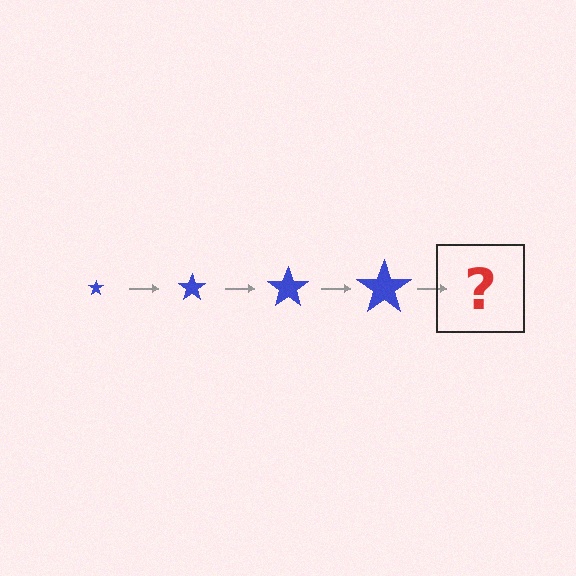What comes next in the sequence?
The next element should be a blue star, larger than the previous one.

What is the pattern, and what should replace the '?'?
The pattern is that the star gets progressively larger each step. The '?' should be a blue star, larger than the previous one.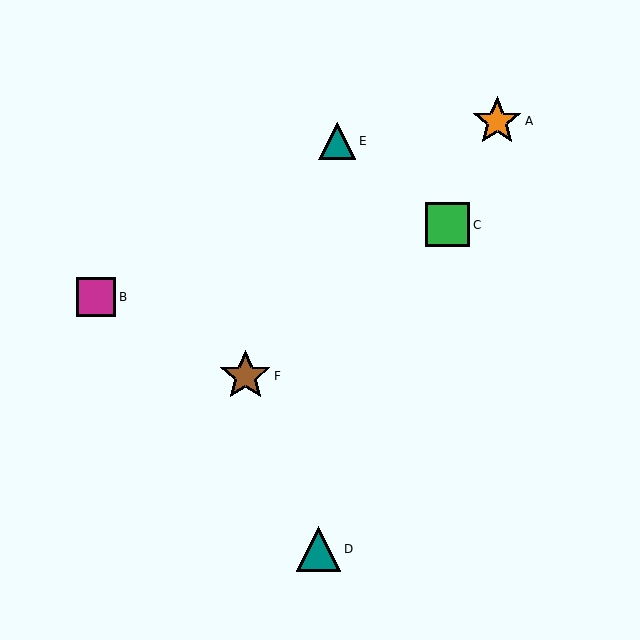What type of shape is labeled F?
Shape F is a brown star.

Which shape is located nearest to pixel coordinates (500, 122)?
The orange star (labeled A) at (497, 121) is nearest to that location.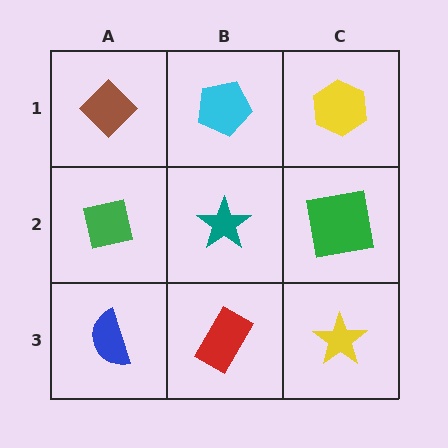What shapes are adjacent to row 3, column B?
A teal star (row 2, column B), a blue semicircle (row 3, column A), a yellow star (row 3, column C).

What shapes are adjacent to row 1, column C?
A green square (row 2, column C), a cyan pentagon (row 1, column B).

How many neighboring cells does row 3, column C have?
2.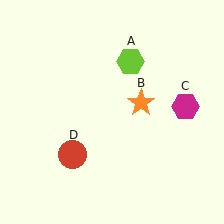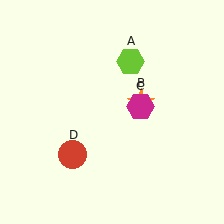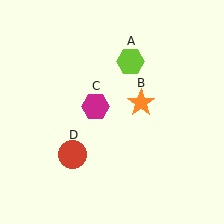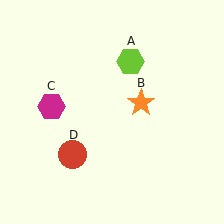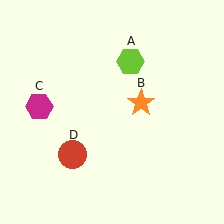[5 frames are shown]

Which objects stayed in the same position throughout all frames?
Lime hexagon (object A) and orange star (object B) and red circle (object D) remained stationary.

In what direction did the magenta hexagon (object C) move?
The magenta hexagon (object C) moved left.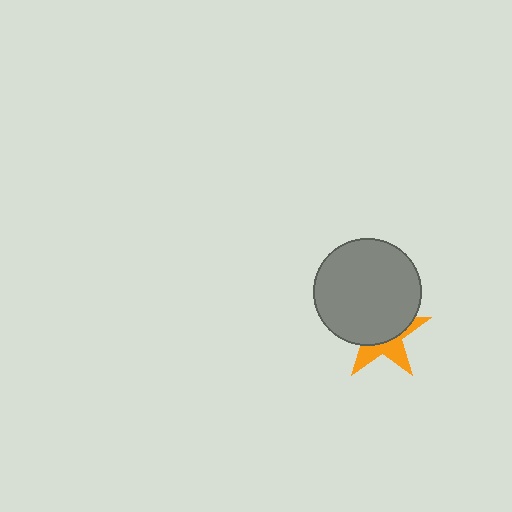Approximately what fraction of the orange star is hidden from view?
Roughly 60% of the orange star is hidden behind the gray circle.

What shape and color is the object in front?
The object in front is a gray circle.